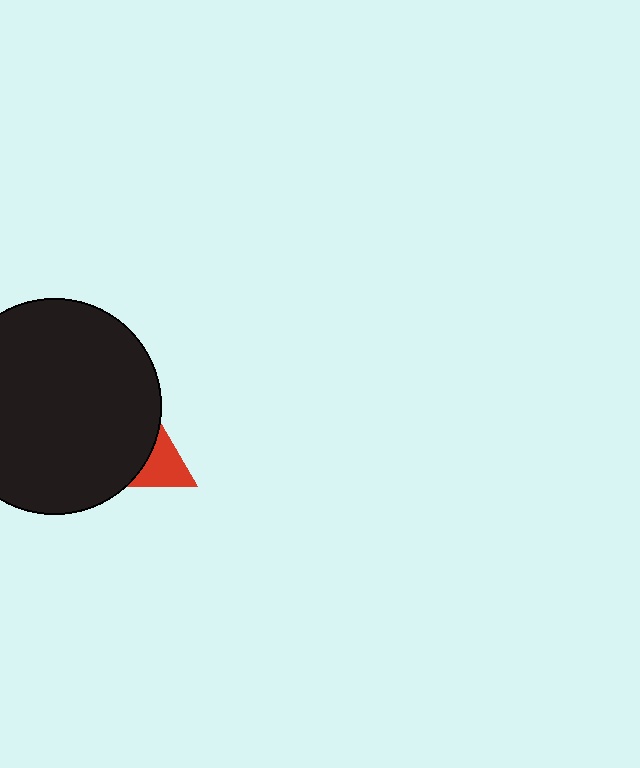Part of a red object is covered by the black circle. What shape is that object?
It is a triangle.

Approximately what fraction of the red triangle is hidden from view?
Roughly 69% of the red triangle is hidden behind the black circle.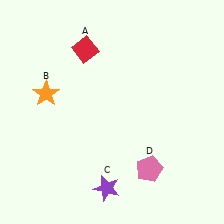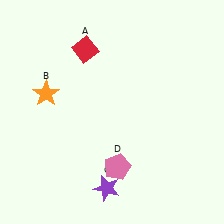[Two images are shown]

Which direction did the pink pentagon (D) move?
The pink pentagon (D) moved left.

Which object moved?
The pink pentagon (D) moved left.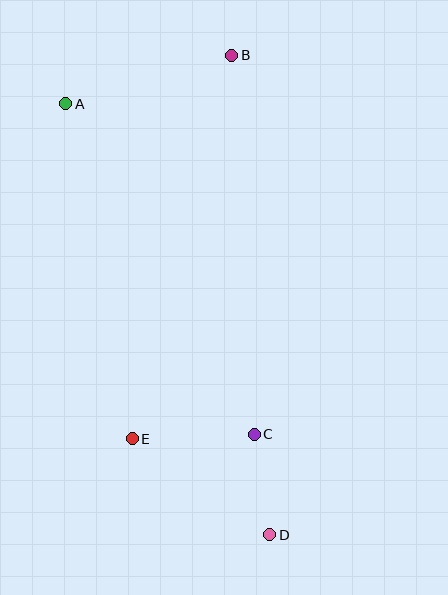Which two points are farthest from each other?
Points B and D are farthest from each other.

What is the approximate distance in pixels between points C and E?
The distance between C and E is approximately 122 pixels.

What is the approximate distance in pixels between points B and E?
The distance between B and E is approximately 396 pixels.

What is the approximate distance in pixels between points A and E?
The distance between A and E is approximately 342 pixels.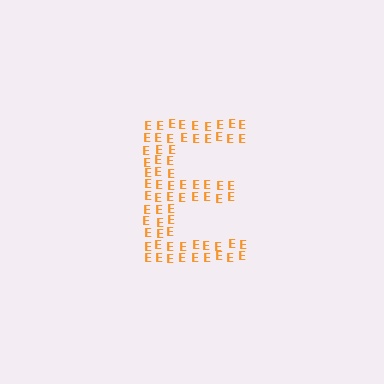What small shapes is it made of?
It is made of small letter E's.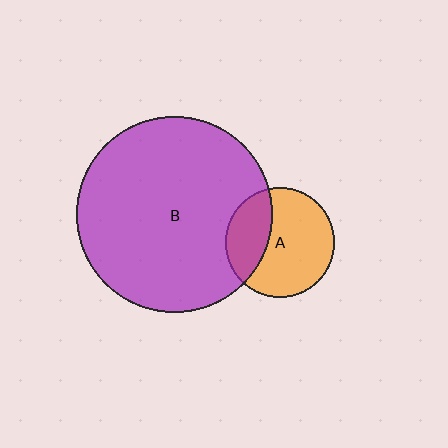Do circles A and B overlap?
Yes.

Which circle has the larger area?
Circle B (purple).